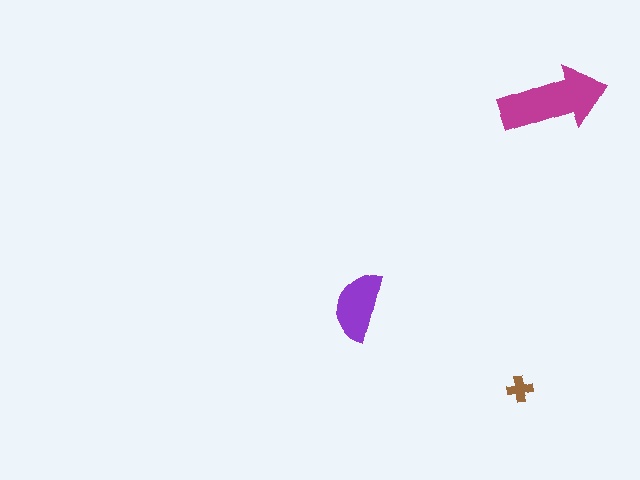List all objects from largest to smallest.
The magenta arrow, the purple semicircle, the brown cross.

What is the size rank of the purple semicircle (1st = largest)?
2nd.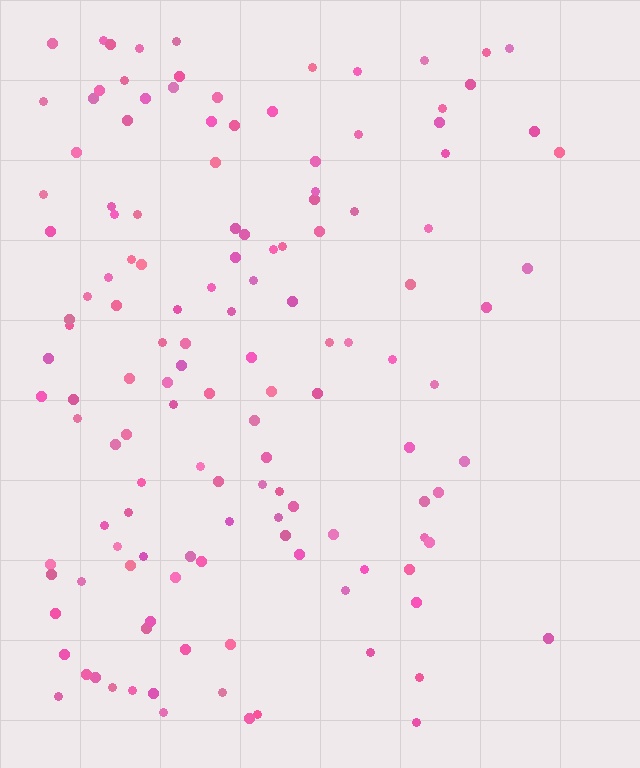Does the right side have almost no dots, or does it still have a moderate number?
Still a moderate number, just noticeably fewer than the left.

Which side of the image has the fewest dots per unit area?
The right.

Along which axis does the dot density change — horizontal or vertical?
Horizontal.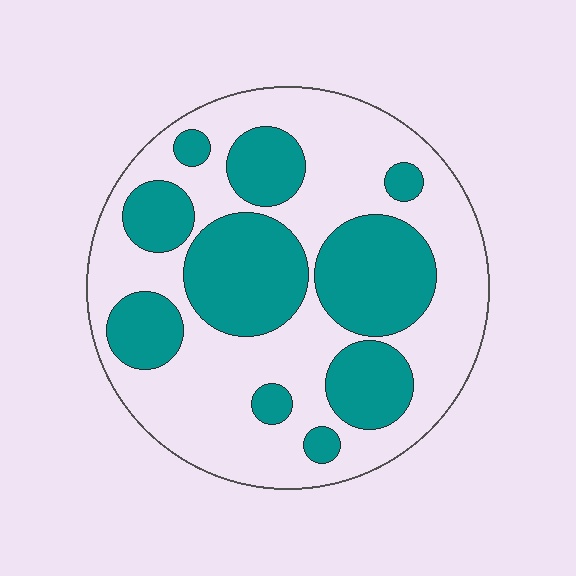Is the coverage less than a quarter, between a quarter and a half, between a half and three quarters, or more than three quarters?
Between a quarter and a half.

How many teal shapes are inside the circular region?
10.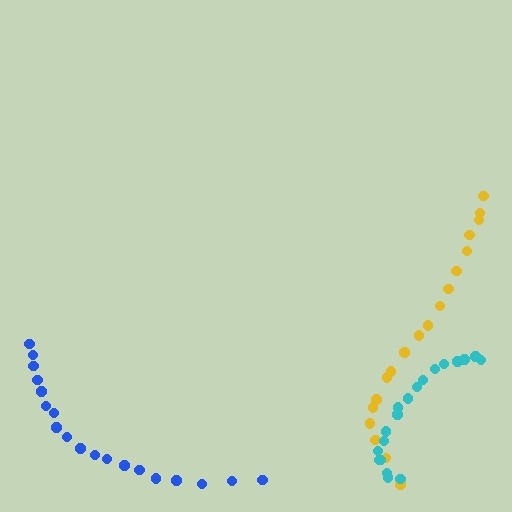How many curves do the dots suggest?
There are 3 distinct paths.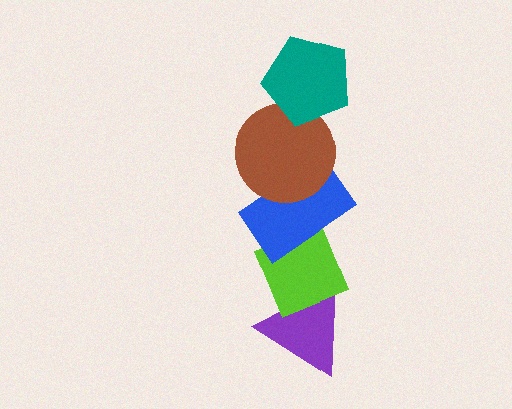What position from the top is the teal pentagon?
The teal pentagon is 1st from the top.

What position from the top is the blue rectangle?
The blue rectangle is 3rd from the top.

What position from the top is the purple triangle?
The purple triangle is 5th from the top.